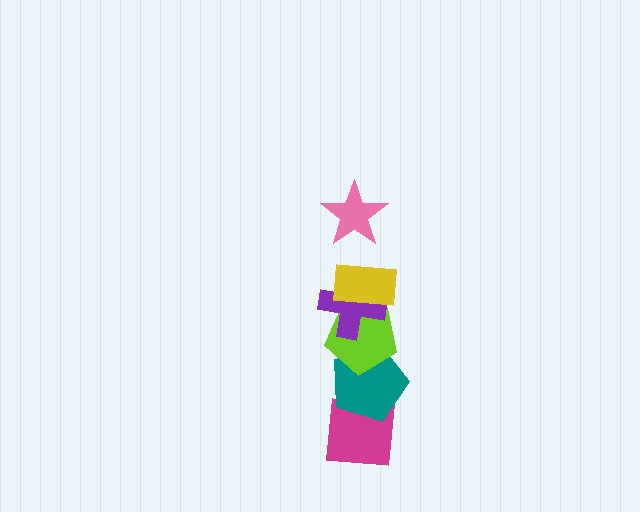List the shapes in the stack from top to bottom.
From top to bottom: the pink star, the yellow rectangle, the purple cross, the lime pentagon, the teal pentagon, the magenta square.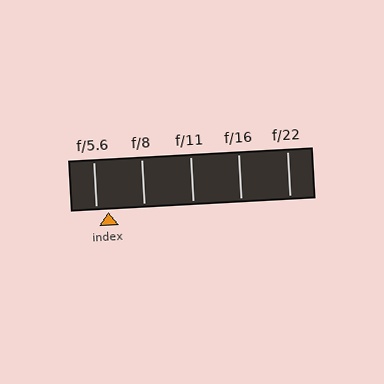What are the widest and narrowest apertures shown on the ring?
The widest aperture shown is f/5.6 and the narrowest is f/22.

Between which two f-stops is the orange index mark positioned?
The index mark is between f/5.6 and f/8.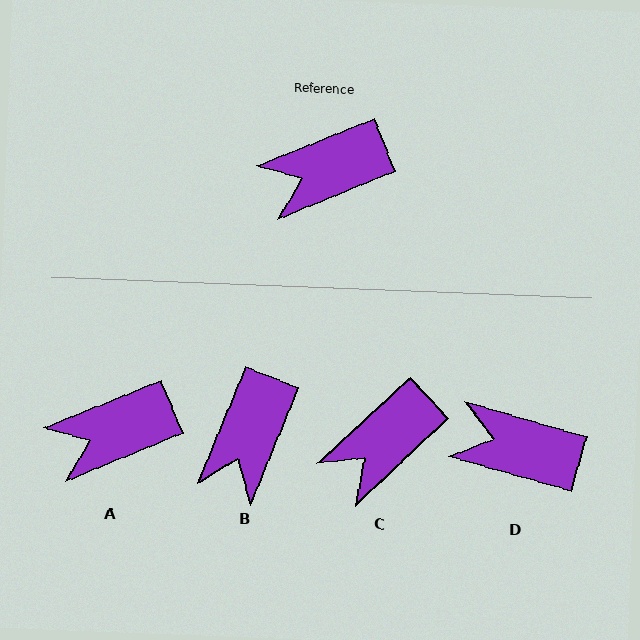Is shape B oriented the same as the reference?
No, it is off by about 46 degrees.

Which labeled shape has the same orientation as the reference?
A.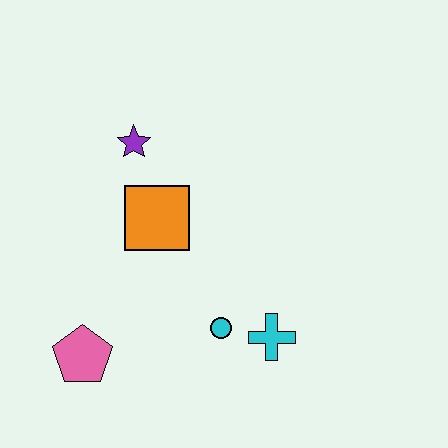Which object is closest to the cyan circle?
The cyan cross is closest to the cyan circle.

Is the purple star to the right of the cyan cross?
No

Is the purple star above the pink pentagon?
Yes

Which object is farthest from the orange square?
The cyan cross is farthest from the orange square.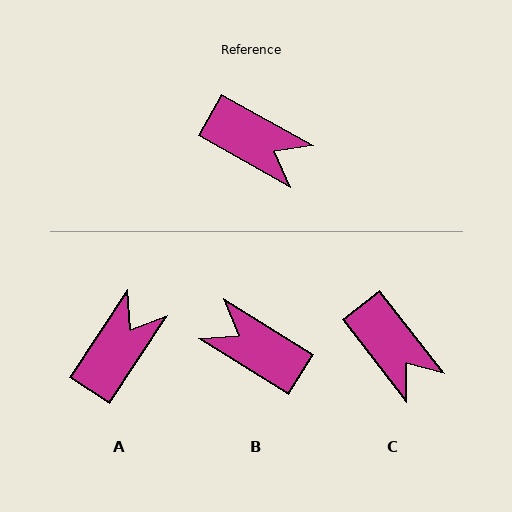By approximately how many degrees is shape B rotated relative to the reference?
Approximately 177 degrees counter-clockwise.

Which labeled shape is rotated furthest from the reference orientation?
B, about 177 degrees away.